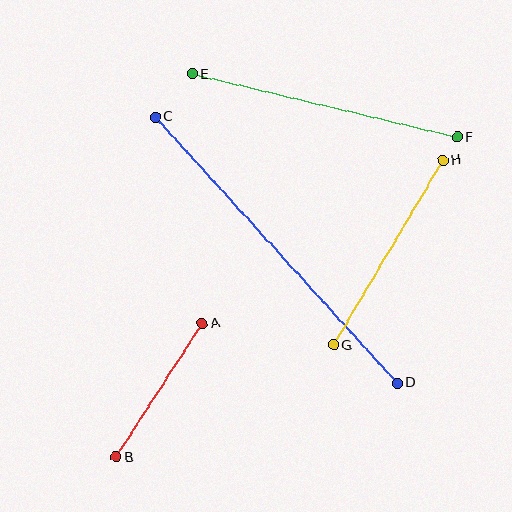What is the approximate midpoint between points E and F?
The midpoint is at approximately (325, 106) pixels.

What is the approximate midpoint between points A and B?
The midpoint is at approximately (159, 390) pixels.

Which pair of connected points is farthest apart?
Points C and D are farthest apart.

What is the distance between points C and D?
The distance is approximately 360 pixels.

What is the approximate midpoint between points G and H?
The midpoint is at approximately (388, 252) pixels.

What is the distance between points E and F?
The distance is approximately 272 pixels.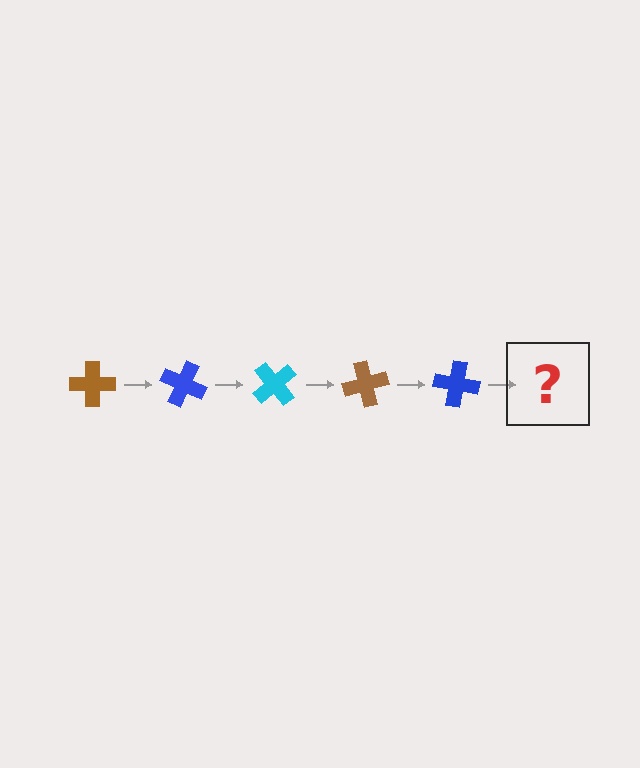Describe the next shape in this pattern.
It should be a cyan cross, rotated 125 degrees from the start.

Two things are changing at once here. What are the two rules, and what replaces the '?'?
The two rules are that it rotates 25 degrees each step and the color cycles through brown, blue, and cyan. The '?' should be a cyan cross, rotated 125 degrees from the start.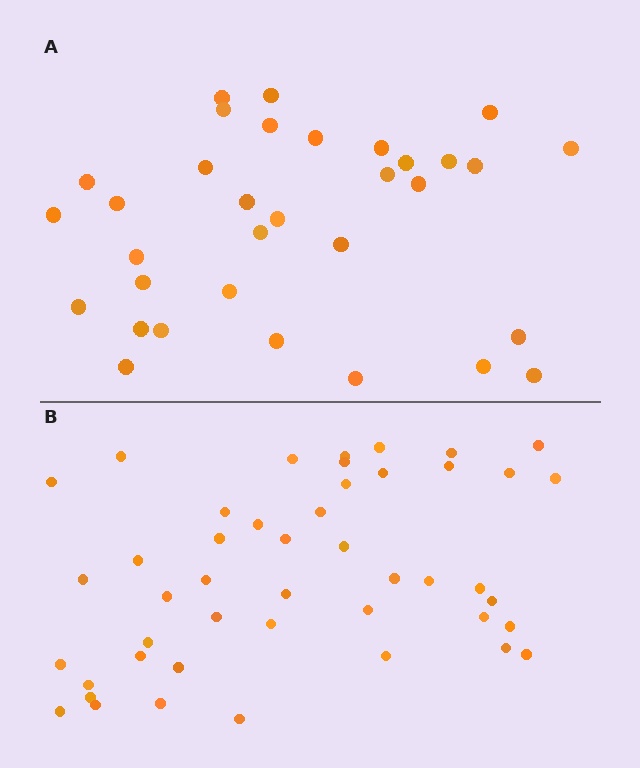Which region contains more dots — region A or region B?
Region B (the bottom region) has more dots.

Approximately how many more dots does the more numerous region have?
Region B has approximately 15 more dots than region A.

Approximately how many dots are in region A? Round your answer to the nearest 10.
About 30 dots. (The exact count is 33, which rounds to 30.)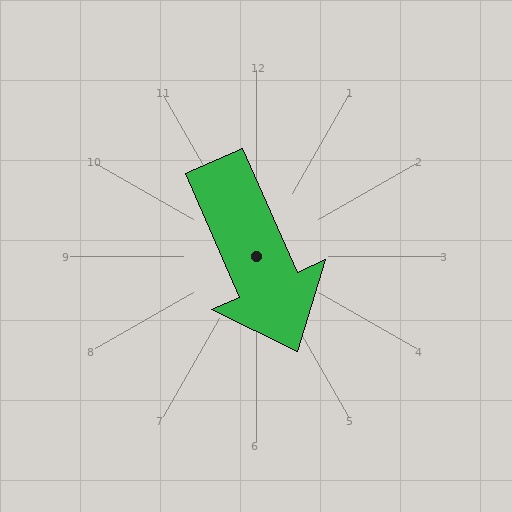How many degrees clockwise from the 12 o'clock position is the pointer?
Approximately 156 degrees.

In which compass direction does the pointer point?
Southeast.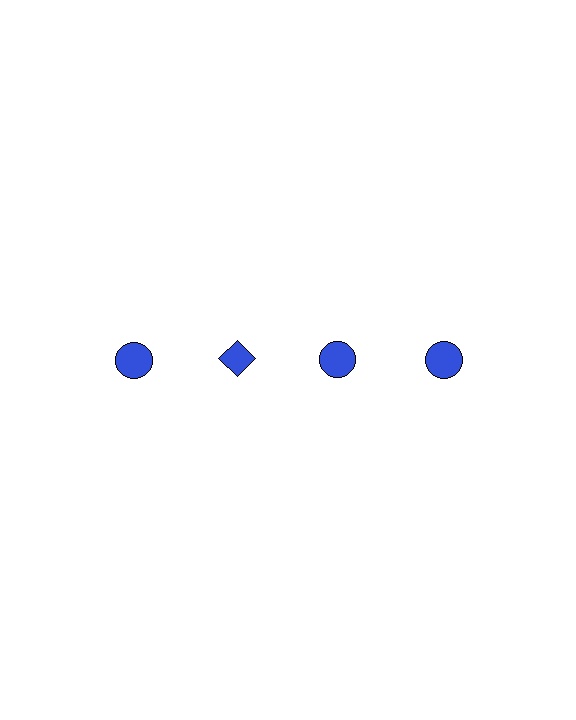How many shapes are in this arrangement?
There are 4 shapes arranged in a grid pattern.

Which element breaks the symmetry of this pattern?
The blue diamond in the top row, second from left column breaks the symmetry. All other shapes are blue circles.